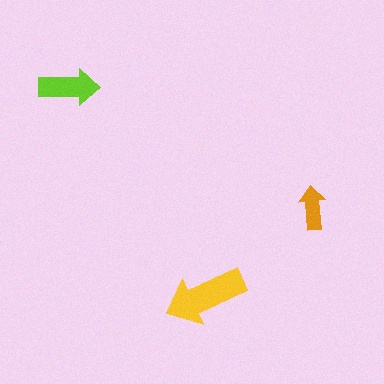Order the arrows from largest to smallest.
the yellow one, the lime one, the orange one.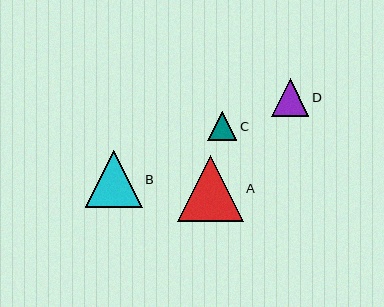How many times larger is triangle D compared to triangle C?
Triangle D is approximately 1.3 times the size of triangle C.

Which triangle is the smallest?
Triangle C is the smallest with a size of approximately 29 pixels.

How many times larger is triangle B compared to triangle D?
Triangle B is approximately 1.5 times the size of triangle D.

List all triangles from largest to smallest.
From largest to smallest: A, B, D, C.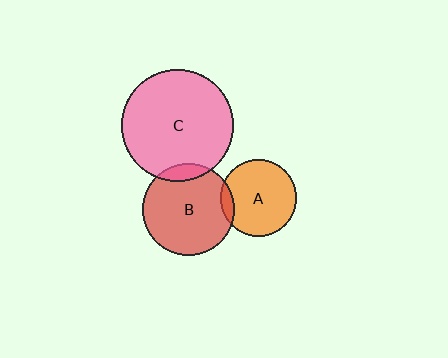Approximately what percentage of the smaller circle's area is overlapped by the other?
Approximately 10%.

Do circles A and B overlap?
Yes.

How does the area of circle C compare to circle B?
Approximately 1.5 times.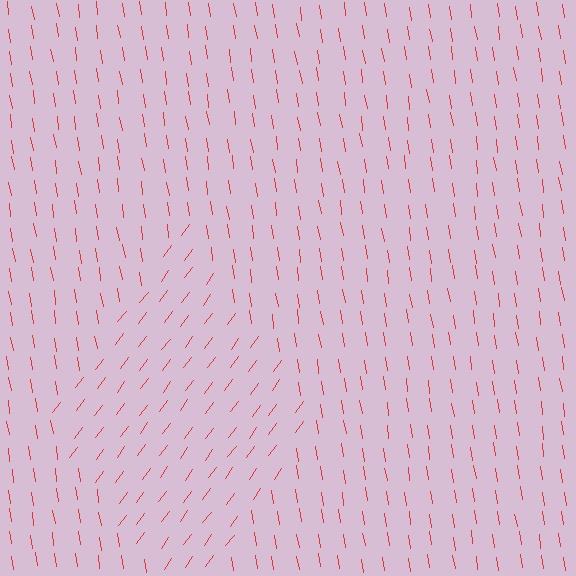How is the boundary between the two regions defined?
The boundary is defined purely by a change in line orientation (approximately 45 degrees difference). All lines are the same color and thickness.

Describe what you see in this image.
The image is filled with small red line segments. A diamond region in the image has lines oriented differently from the surrounding lines, creating a visible texture boundary.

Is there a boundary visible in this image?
Yes, there is a texture boundary formed by a change in line orientation.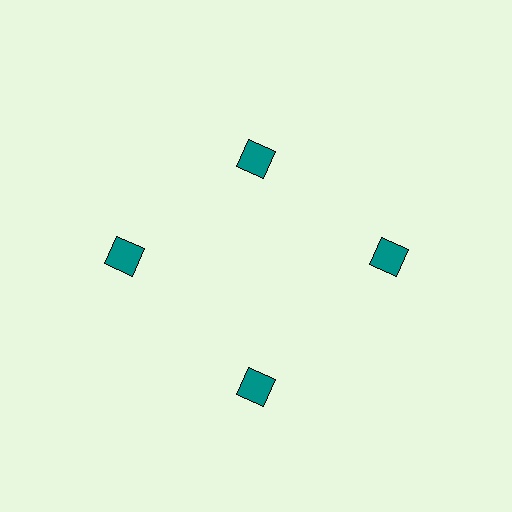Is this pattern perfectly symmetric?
No. The 4 teal squares are arranged in a ring, but one element near the 12 o'clock position is pulled inward toward the center, breaking the 4-fold rotational symmetry.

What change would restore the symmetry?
The symmetry would be restored by moving it outward, back onto the ring so that all 4 squares sit at equal angles and equal distance from the center.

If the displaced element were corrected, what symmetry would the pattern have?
It would have 4-fold rotational symmetry — the pattern would map onto itself every 90 degrees.